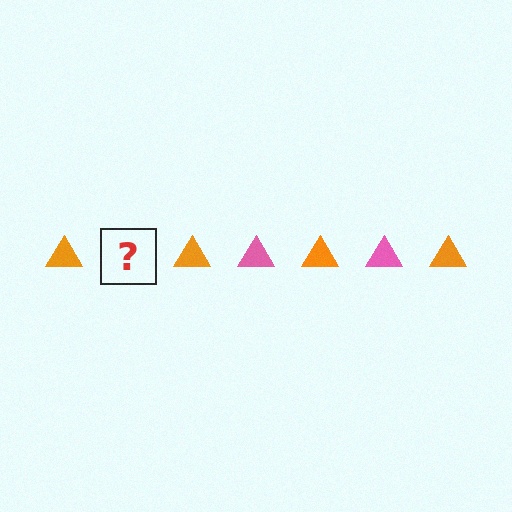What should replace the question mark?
The question mark should be replaced with a pink triangle.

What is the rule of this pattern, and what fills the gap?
The rule is that the pattern cycles through orange, pink triangles. The gap should be filled with a pink triangle.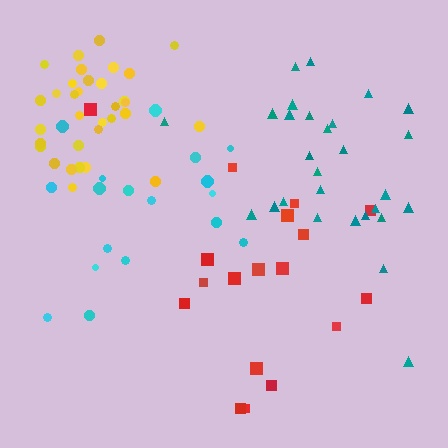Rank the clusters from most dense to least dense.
yellow, teal, cyan, red.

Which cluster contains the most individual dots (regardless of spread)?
Yellow (33).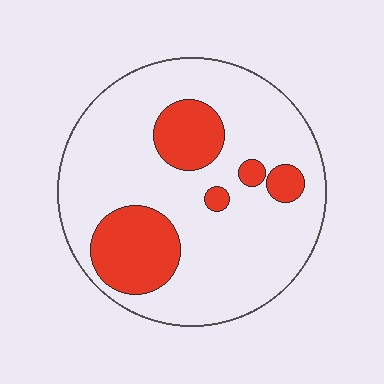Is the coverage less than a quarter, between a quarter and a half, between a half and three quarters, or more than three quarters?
Less than a quarter.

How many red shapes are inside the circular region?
5.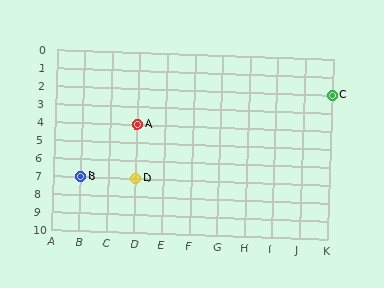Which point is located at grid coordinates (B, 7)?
Point B is at (B, 7).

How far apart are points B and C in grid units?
Points B and C are 9 columns and 5 rows apart (about 10.3 grid units diagonally).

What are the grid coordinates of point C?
Point C is at grid coordinates (K, 2).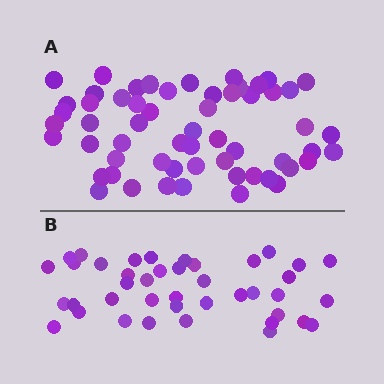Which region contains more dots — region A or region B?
Region A (the top region) has more dots.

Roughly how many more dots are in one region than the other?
Region A has approximately 15 more dots than region B.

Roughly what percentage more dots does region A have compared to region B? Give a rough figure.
About 40% more.